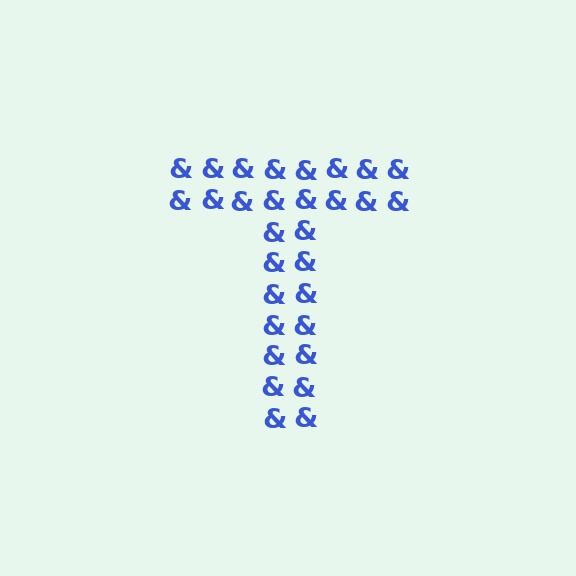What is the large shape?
The large shape is the letter T.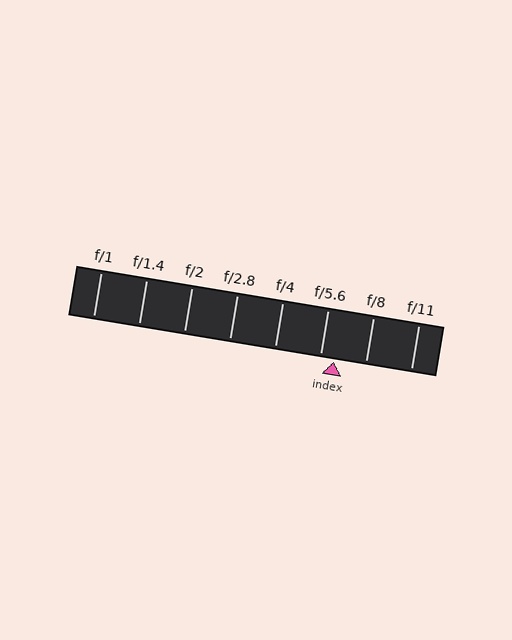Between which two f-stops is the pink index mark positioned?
The index mark is between f/5.6 and f/8.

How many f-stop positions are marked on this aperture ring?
There are 8 f-stop positions marked.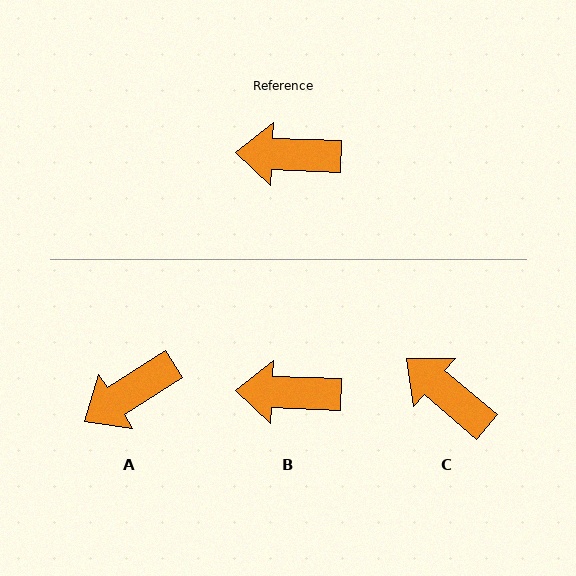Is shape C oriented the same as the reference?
No, it is off by about 38 degrees.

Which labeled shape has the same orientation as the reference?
B.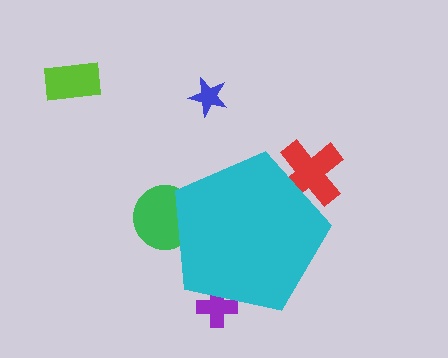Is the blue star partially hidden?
No, the blue star is fully visible.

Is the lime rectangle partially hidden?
No, the lime rectangle is fully visible.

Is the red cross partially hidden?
Yes, the red cross is partially hidden behind the cyan pentagon.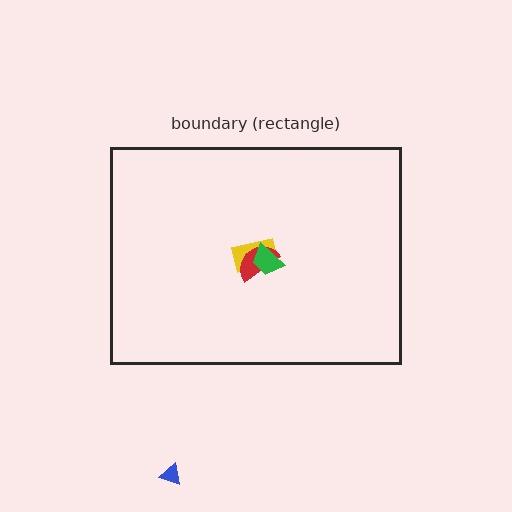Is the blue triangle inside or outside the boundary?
Outside.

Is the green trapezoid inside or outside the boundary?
Inside.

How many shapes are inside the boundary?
3 inside, 1 outside.